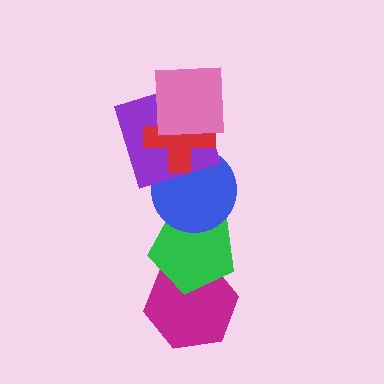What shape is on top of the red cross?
The pink square is on top of the red cross.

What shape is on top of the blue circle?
The purple square is on top of the blue circle.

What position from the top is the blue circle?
The blue circle is 4th from the top.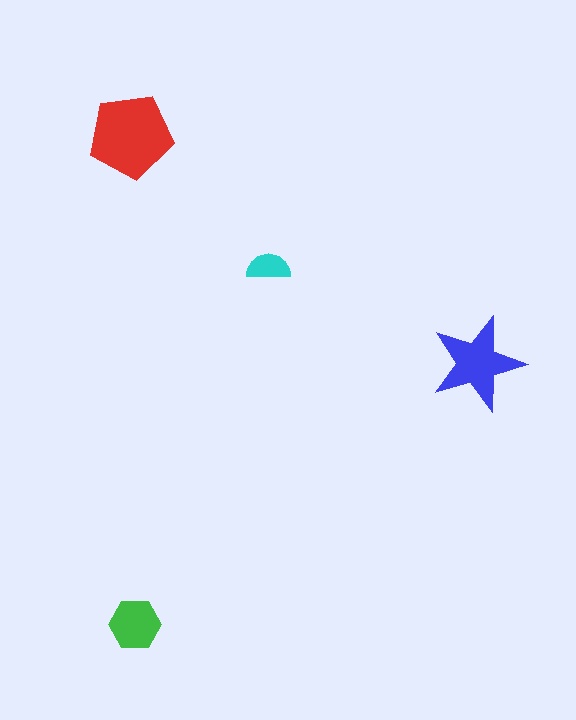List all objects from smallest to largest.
The cyan semicircle, the green hexagon, the blue star, the red pentagon.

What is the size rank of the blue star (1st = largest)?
2nd.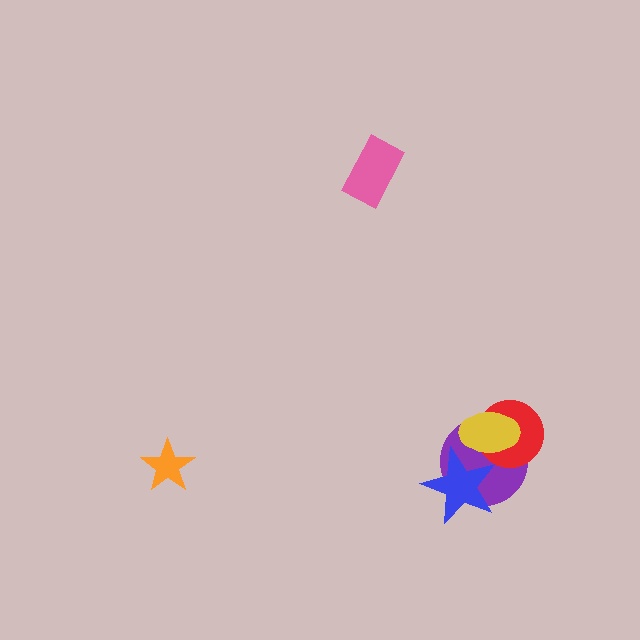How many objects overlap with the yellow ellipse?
3 objects overlap with the yellow ellipse.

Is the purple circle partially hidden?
Yes, it is partially covered by another shape.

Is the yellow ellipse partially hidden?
Yes, it is partially covered by another shape.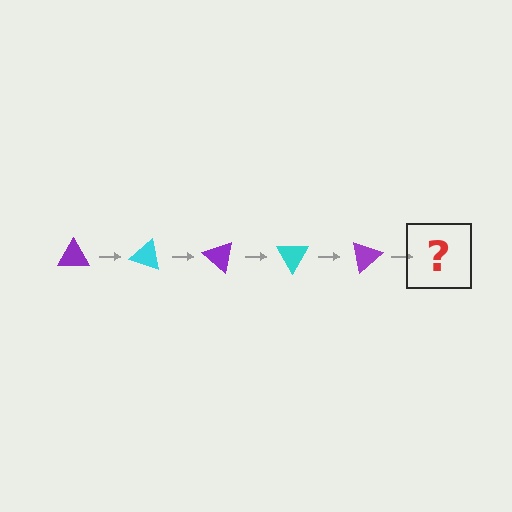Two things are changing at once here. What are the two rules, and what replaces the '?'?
The two rules are that it rotates 20 degrees each step and the color cycles through purple and cyan. The '?' should be a cyan triangle, rotated 100 degrees from the start.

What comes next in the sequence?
The next element should be a cyan triangle, rotated 100 degrees from the start.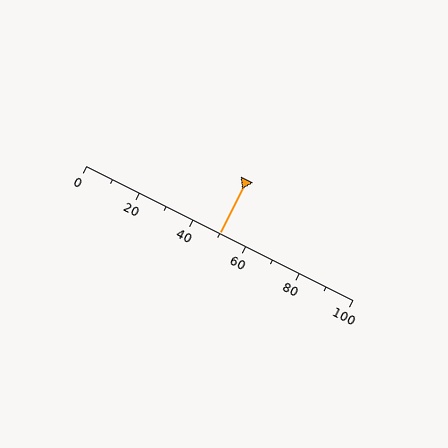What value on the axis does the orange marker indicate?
The marker indicates approximately 50.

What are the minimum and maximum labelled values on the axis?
The axis runs from 0 to 100.